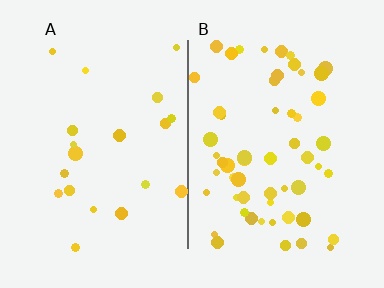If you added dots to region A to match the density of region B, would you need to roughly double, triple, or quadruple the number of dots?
Approximately triple.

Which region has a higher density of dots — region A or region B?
B (the right).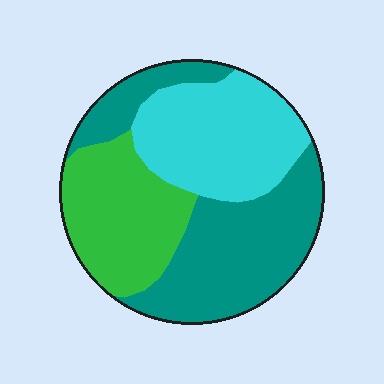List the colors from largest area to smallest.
From largest to smallest: teal, cyan, green.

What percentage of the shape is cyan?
Cyan takes up about one third (1/3) of the shape.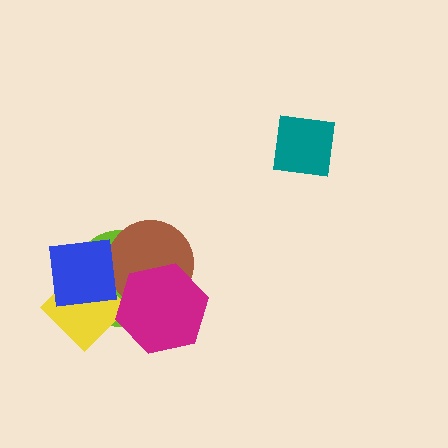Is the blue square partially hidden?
No, no other shape covers it.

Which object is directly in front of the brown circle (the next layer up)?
The magenta hexagon is directly in front of the brown circle.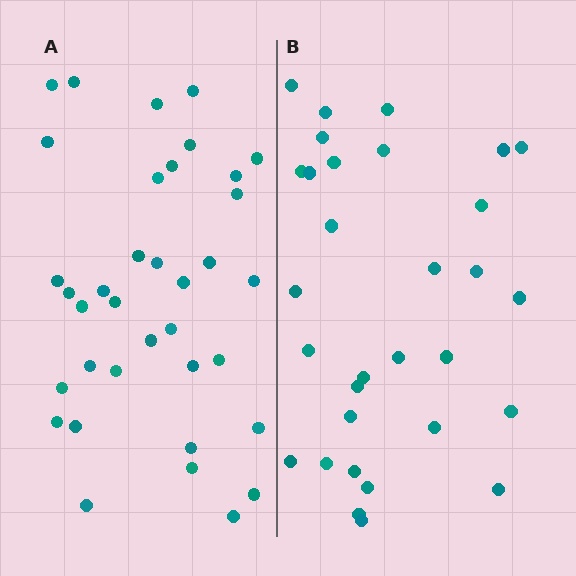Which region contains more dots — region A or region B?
Region A (the left region) has more dots.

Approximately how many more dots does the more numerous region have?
Region A has about 5 more dots than region B.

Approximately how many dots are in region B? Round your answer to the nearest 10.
About 30 dots. (The exact count is 31, which rounds to 30.)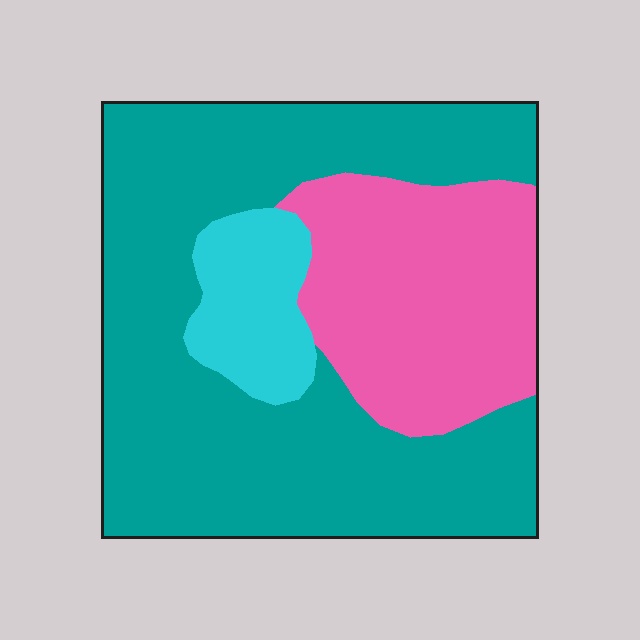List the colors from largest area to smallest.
From largest to smallest: teal, pink, cyan.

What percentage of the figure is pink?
Pink covers around 30% of the figure.